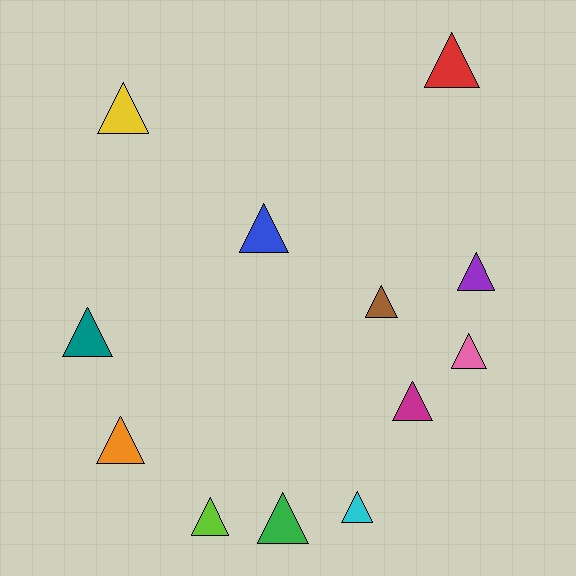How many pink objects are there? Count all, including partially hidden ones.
There is 1 pink object.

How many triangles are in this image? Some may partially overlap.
There are 12 triangles.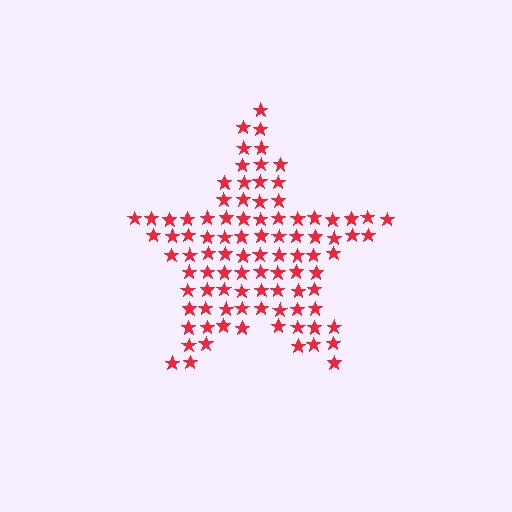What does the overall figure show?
The overall figure shows a star.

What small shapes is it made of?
It is made of small stars.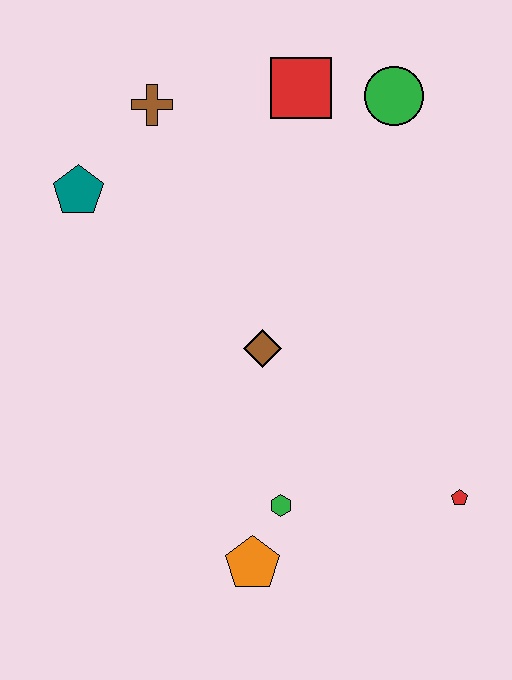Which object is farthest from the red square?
The orange pentagon is farthest from the red square.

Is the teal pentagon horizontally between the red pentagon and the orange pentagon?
No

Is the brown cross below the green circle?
Yes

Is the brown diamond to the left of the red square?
Yes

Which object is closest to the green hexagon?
The orange pentagon is closest to the green hexagon.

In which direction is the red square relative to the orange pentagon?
The red square is above the orange pentagon.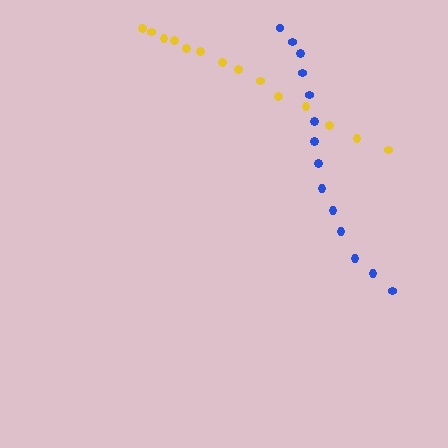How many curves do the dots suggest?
There are 2 distinct paths.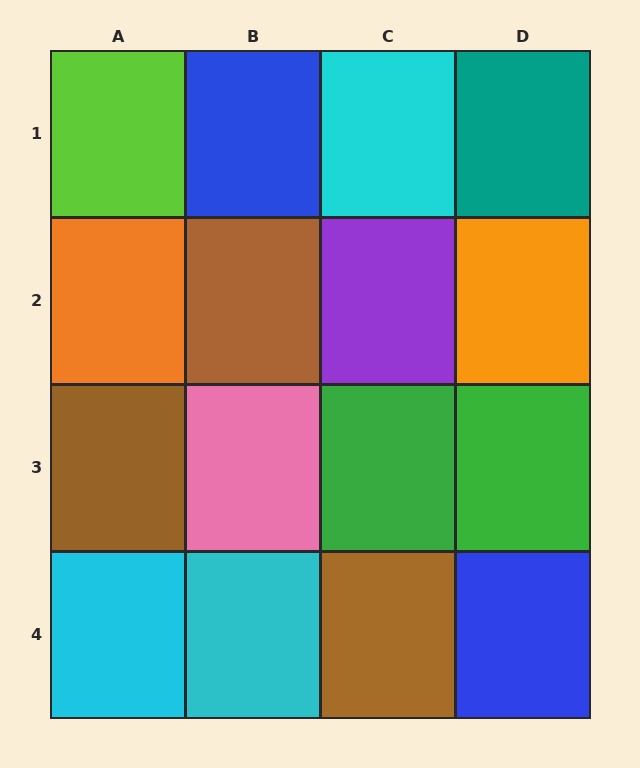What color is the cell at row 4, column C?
Brown.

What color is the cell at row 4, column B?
Cyan.